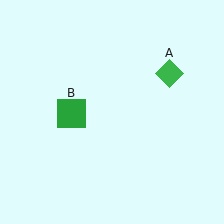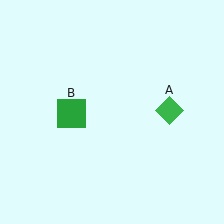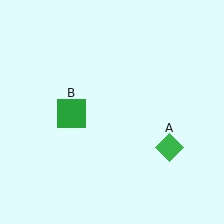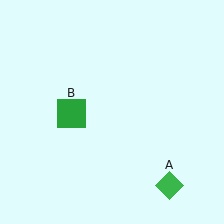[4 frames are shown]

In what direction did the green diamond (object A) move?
The green diamond (object A) moved down.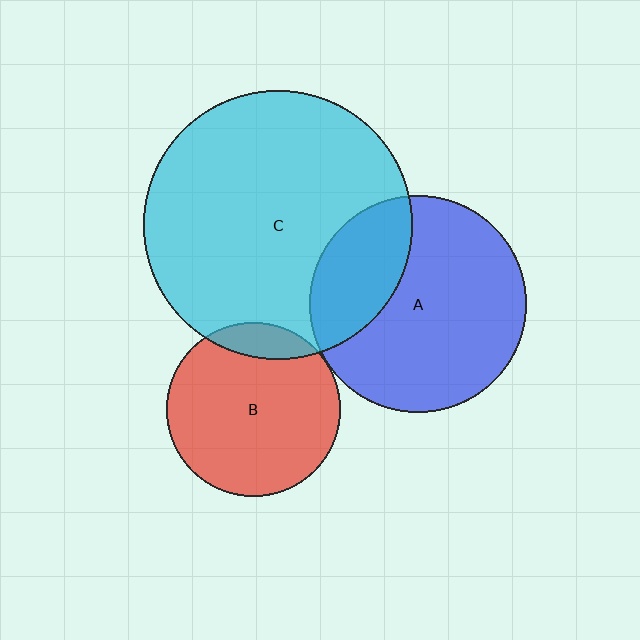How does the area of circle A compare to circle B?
Approximately 1.5 times.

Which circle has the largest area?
Circle C (cyan).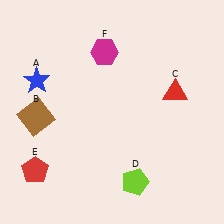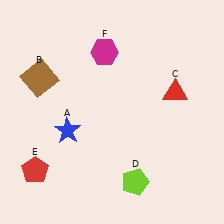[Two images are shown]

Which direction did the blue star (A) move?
The blue star (A) moved down.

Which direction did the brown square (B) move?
The brown square (B) moved up.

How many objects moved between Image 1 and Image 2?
2 objects moved between the two images.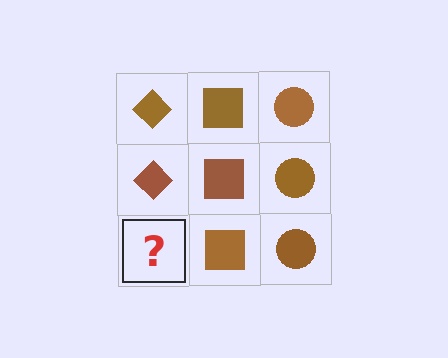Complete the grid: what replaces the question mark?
The question mark should be replaced with a brown diamond.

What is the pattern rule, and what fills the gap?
The rule is that each column has a consistent shape. The gap should be filled with a brown diamond.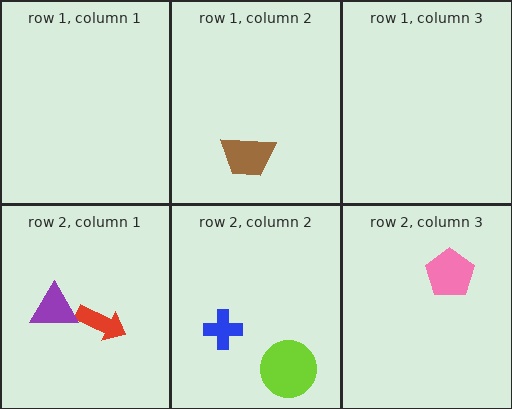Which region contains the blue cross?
The row 2, column 2 region.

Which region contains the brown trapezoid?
The row 1, column 2 region.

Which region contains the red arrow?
The row 2, column 1 region.